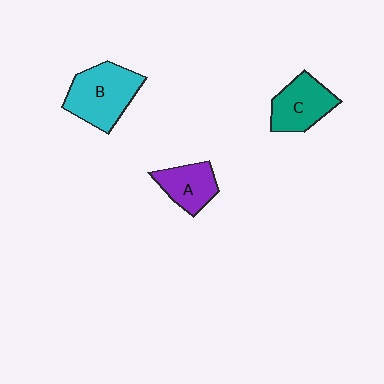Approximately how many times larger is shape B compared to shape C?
Approximately 1.3 times.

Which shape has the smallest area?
Shape A (purple).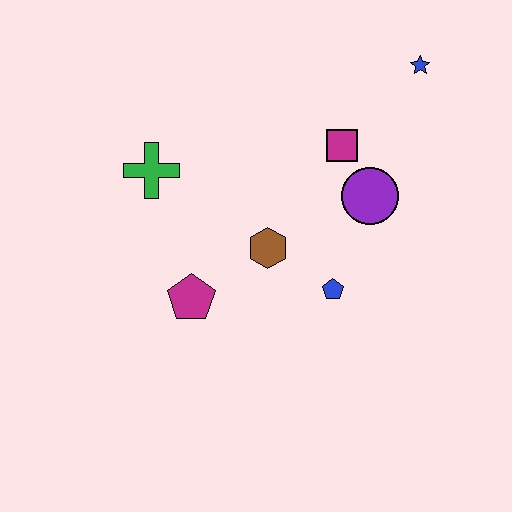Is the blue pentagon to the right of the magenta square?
No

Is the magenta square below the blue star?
Yes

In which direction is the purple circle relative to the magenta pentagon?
The purple circle is to the right of the magenta pentagon.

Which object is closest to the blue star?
The magenta square is closest to the blue star.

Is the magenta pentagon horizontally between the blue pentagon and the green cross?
Yes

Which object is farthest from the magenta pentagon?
The blue star is farthest from the magenta pentagon.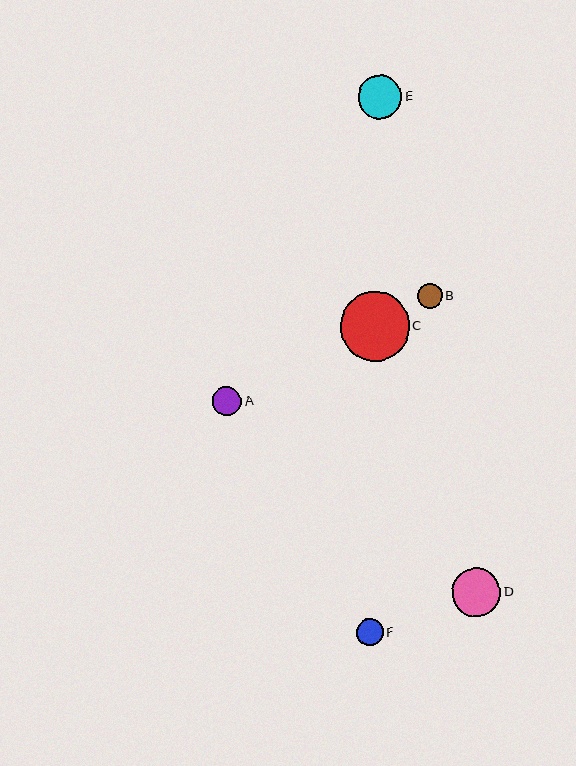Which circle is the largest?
Circle C is the largest with a size of approximately 69 pixels.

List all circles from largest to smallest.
From largest to smallest: C, D, E, A, F, B.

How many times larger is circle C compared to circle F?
Circle C is approximately 2.6 times the size of circle F.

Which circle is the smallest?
Circle B is the smallest with a size of approximately 25 pixels.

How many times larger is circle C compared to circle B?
Circle C is approximately 2.8 times the size of circle B.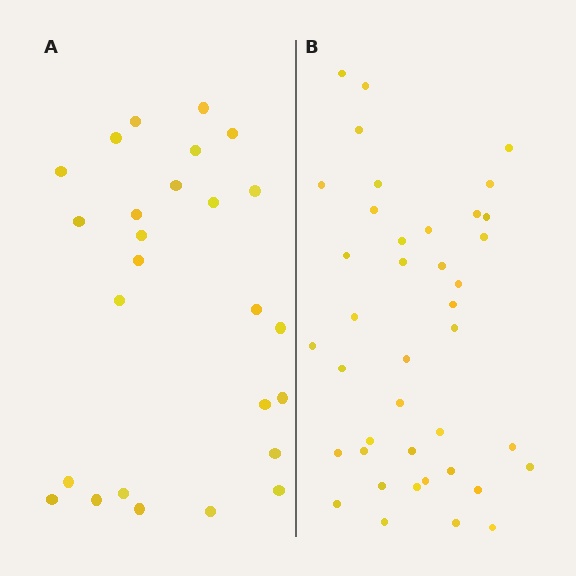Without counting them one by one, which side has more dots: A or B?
Region B (the right region) has more dots.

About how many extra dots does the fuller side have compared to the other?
Region B has approximately 15 more dots than region A.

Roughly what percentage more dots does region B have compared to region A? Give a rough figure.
About 55% more.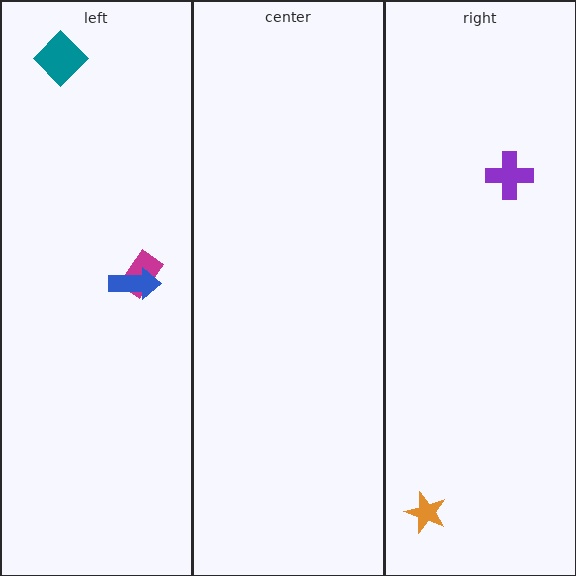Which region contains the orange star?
The right region.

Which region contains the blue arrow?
The left region.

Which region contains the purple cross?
The right region.